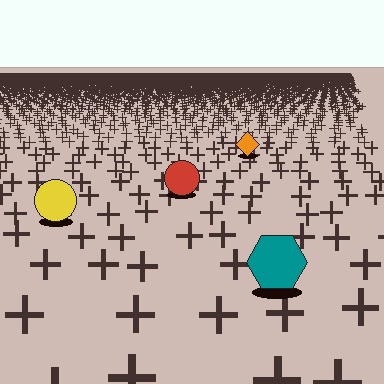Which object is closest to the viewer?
The teal hexagon is closest. The texture marks near it are larger and more spread out.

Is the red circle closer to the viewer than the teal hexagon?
No. The teal hexagon is closer — you can tell from the texture gradient: the ground texture is coarser near it.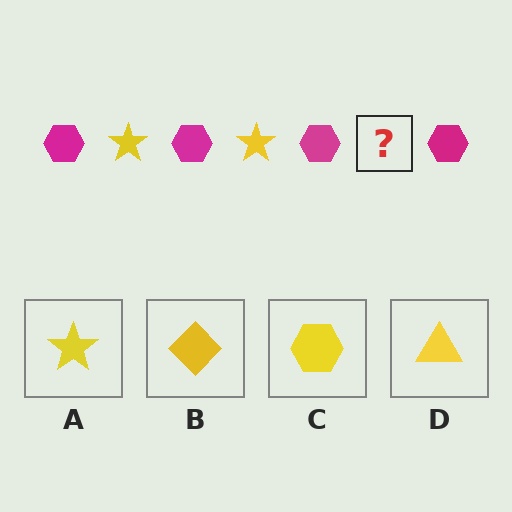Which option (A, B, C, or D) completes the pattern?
A.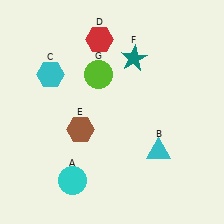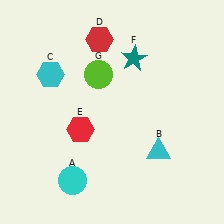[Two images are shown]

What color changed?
The hexagon (E) changed from brown in Image 1 to red in Image 2.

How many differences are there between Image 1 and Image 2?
There is 1 difference between the two images.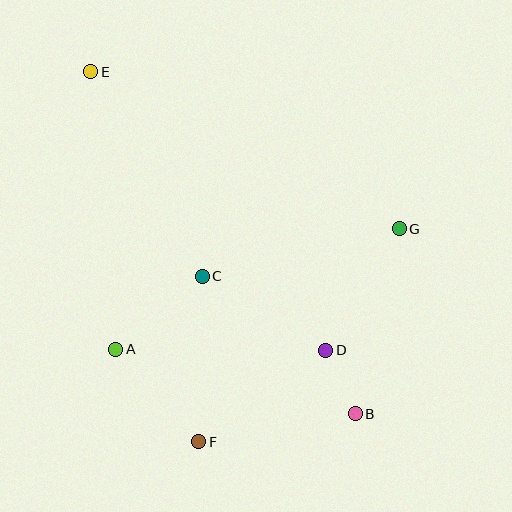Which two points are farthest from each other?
Points B and E are farthest from each other.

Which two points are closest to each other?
Points B and D are closest to each other.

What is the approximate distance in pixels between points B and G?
The distance between B and G is approximately 190 pixels.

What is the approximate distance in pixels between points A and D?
The distance between A and D is approximately 210 pixels.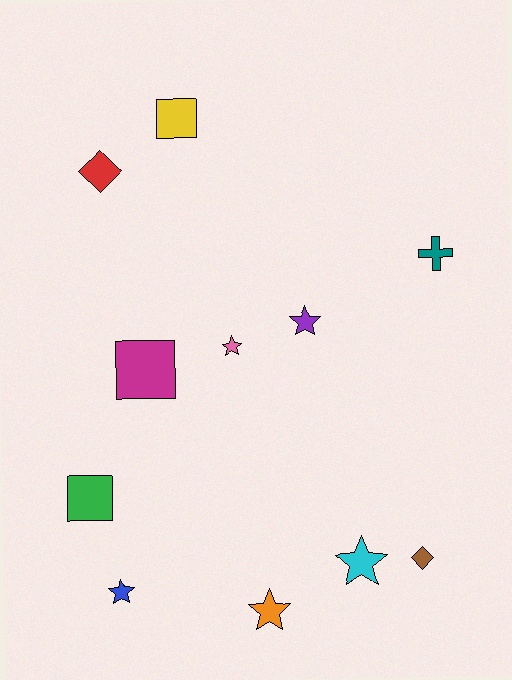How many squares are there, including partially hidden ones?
There are 3 squares.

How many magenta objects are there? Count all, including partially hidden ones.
There is 1 magenta object.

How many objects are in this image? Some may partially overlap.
There are 11 objects.